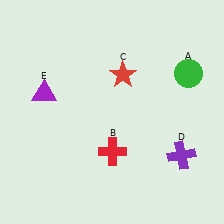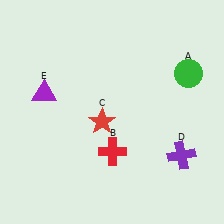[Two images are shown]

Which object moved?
The red star (C) moved down.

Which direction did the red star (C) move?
The red star (C) moved down.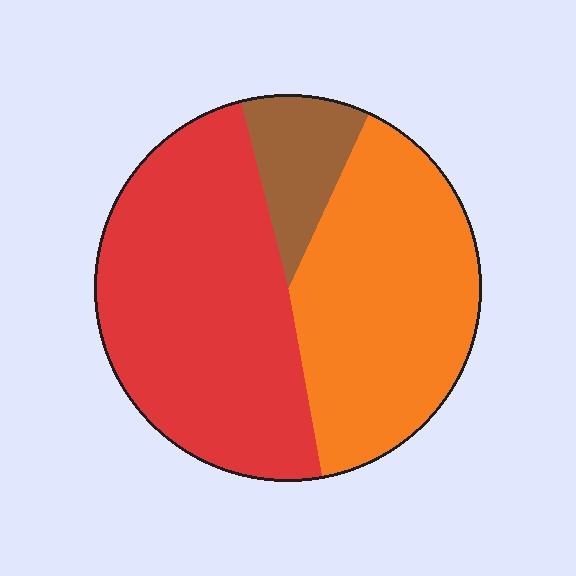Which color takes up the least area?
Brown, at roughly 10%.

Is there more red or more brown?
Red.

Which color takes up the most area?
Red, at roughly 50%.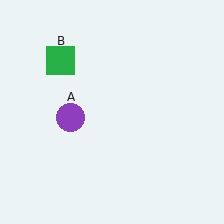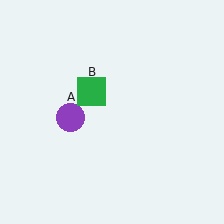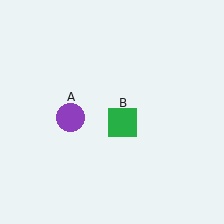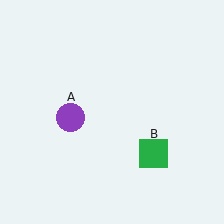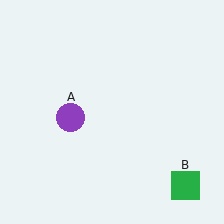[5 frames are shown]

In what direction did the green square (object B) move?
The green square (object B) moved down and to the right.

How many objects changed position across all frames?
1 object changed position: green square (object B).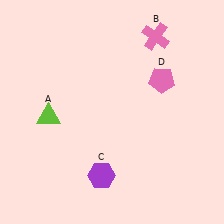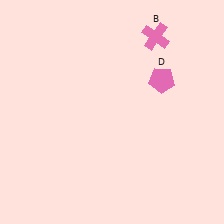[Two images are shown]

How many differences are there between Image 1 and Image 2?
There are 2 differences between the two images.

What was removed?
The purple hexagon (C), the lime triangle (A) were removed in Image 2.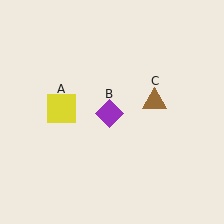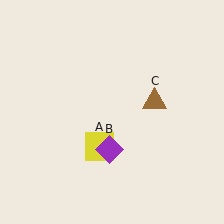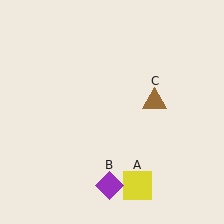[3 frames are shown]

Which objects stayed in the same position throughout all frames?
Brown triangle (object C) remained stationary.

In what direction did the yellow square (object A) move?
The yellow square (object A) moved down and to the right.